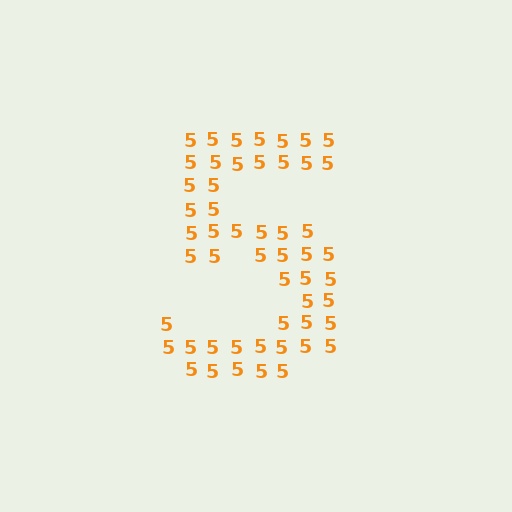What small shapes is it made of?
It is made of small digit 5's.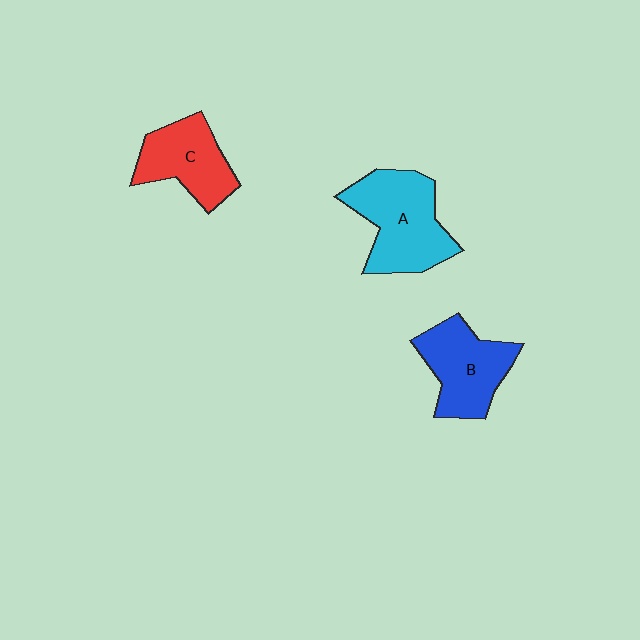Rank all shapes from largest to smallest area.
From largest to smallest: A (cyan), B (blue), C (red).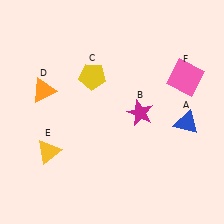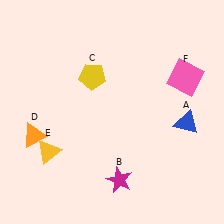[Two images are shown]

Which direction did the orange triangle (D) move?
The orange triangle (D) moved down.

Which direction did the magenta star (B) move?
The magenta star (B) moved down.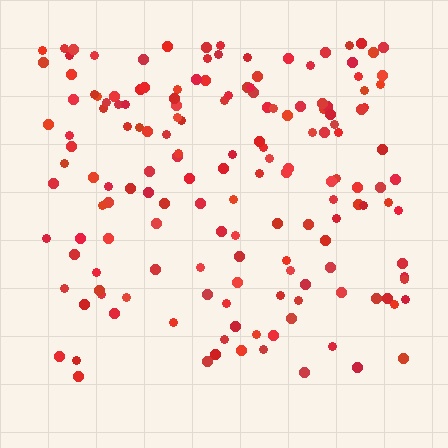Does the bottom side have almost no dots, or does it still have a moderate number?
Still a moderate number, just noticeably fewer than the top.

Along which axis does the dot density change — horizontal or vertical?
Vertical.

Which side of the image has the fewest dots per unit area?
The bottom.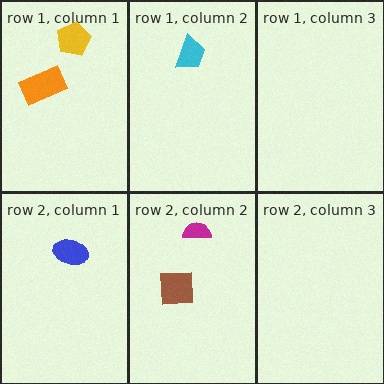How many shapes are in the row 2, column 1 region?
1.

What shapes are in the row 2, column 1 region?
The blue ellipse.